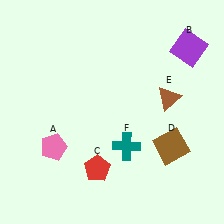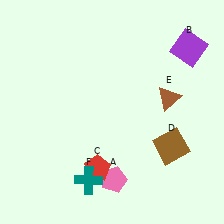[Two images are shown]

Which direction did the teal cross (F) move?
The teal cross (F) moved left.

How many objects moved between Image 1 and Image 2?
2 objects moved between the two images.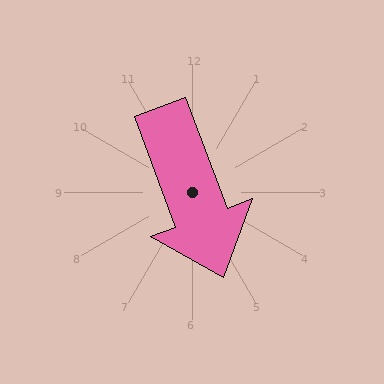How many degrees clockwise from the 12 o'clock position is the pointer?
Approximately 160 degrees.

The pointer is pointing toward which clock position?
Roughly 5 o'clock.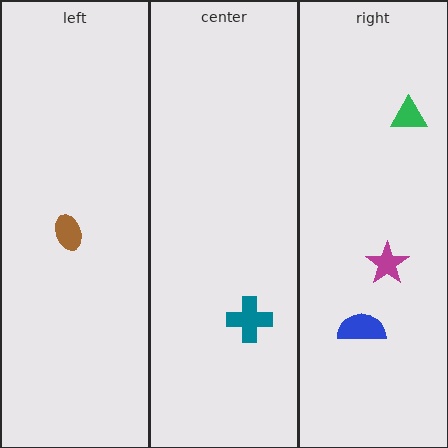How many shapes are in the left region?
1.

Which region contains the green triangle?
The right region.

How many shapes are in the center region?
1.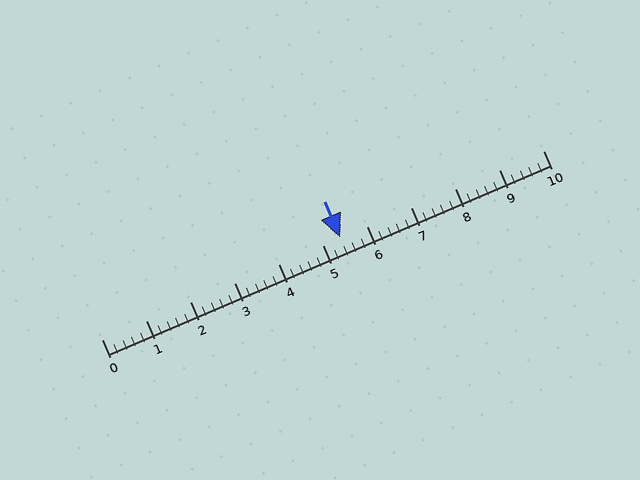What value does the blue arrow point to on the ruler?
The blue arrow points to approximately 5.4.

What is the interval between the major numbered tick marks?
The major tick marks are spaced 1 units apart.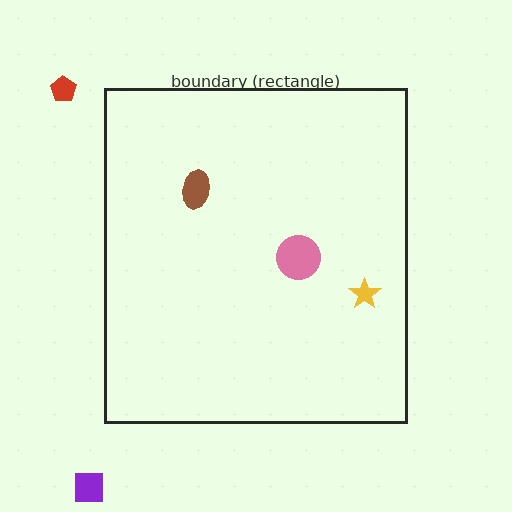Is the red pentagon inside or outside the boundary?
Outside.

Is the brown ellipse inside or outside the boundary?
Inside.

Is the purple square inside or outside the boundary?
Outside.